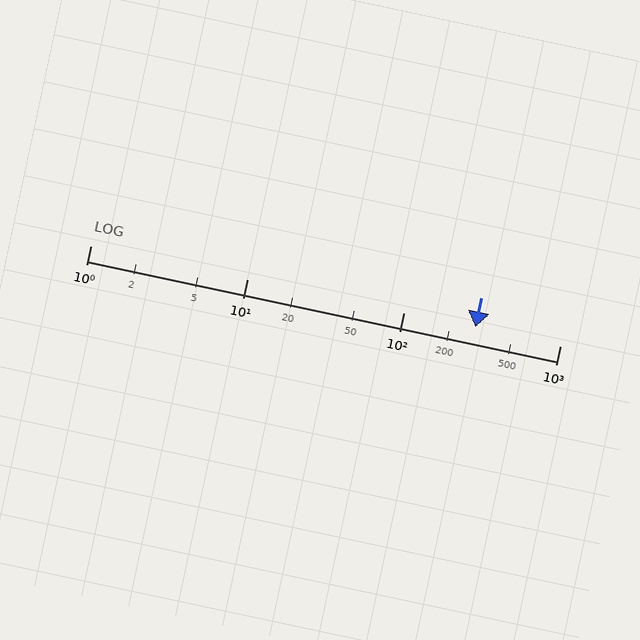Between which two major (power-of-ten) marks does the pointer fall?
The pointer is between 100 and 1000.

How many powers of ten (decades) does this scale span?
The scale spans 3 decades, from 1 to 1000.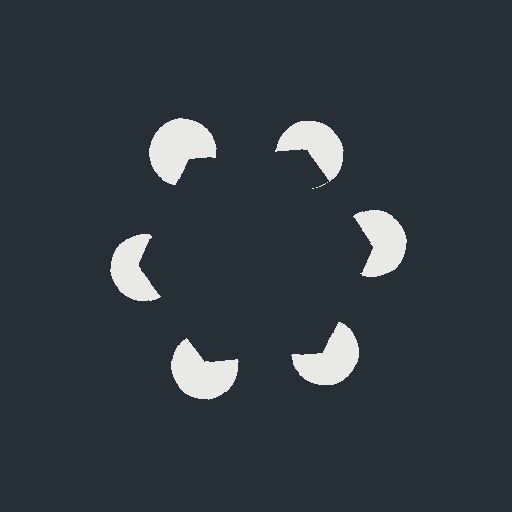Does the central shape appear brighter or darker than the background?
It typically appears slightly darker than the background, even though no actual brightness change is drawn.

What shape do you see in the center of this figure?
An illusory hexagon — its edges are inferred from the aligned wedge cuts in the pac-man discs, not physically drawn.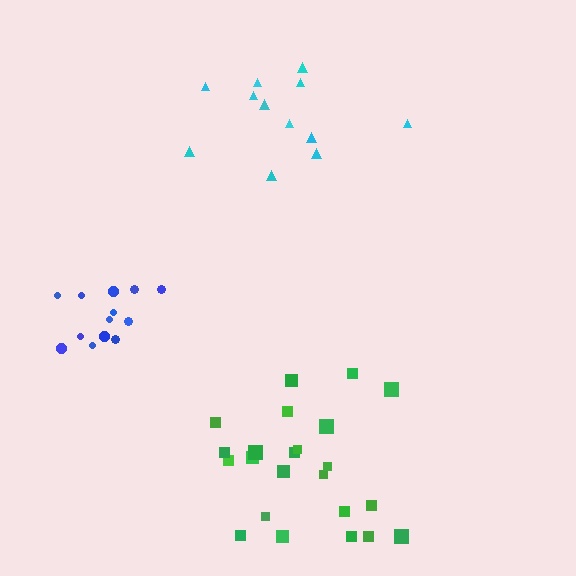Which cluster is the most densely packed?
Blue.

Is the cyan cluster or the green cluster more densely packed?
Green.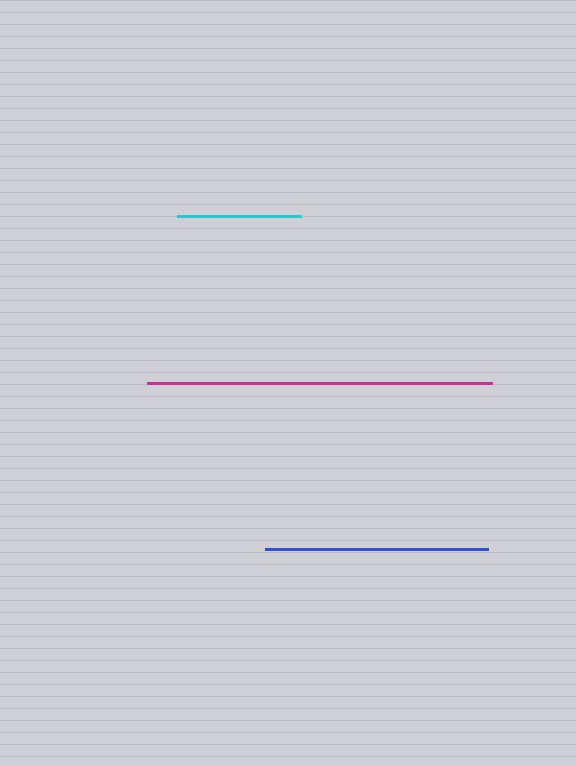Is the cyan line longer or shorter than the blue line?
The blue line is longer than the cyan line.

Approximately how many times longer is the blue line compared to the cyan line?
The blue line is approximately 1.8 times the length of the cyan line.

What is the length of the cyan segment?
The cyan segment is approximately 124 pixels long.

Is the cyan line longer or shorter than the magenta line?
The magenta line is longer than the cyan line.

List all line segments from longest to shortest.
From longest to shortest: magenta, blue, cyan.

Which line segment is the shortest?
The cyan line is the shortest at approximately 124 pixels.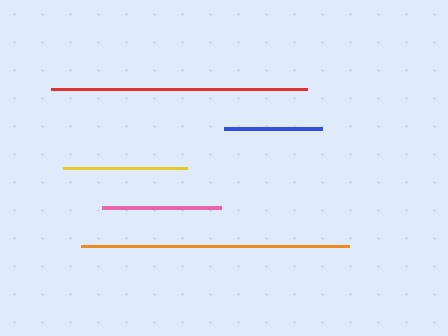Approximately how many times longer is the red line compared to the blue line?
The red line is approximately 2.6 times the length of the blue line.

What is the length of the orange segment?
The orange segment is approximately 268 pixels long.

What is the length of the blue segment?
The blue segment is approximately 98 pixels long.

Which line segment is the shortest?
The blue line is the shortest at approximately 98 pixels.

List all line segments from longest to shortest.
From longest to shortest: orange, red, yellow, pink, blue.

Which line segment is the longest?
The orange line is the longest at approximately 268 pixels.